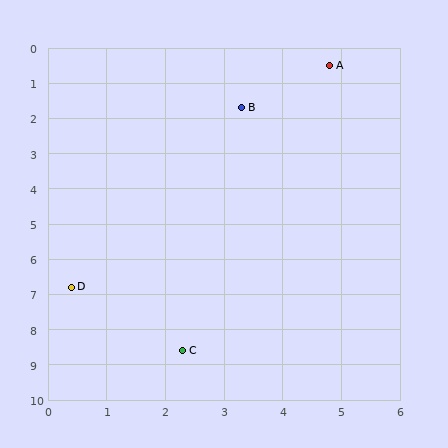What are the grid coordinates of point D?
Point D is at approximately (0.4, 6.8).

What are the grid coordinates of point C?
Point C is at approximately (2.3, 8.6).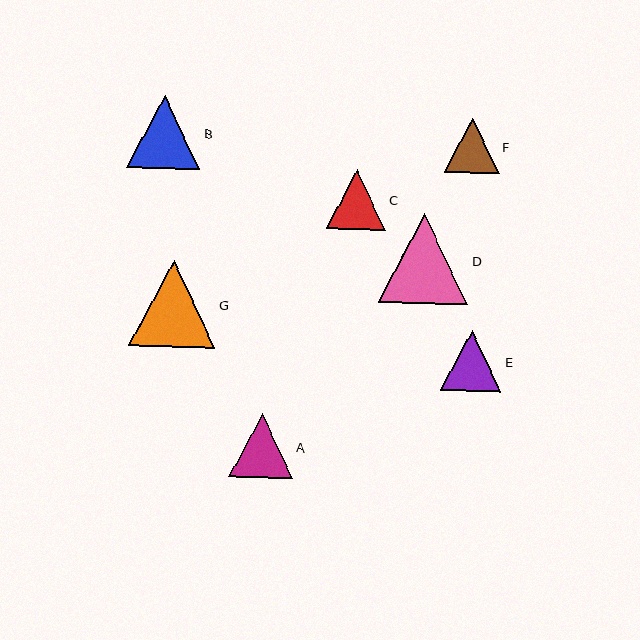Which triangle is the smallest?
Triangle F is the smallest with a size of approximately 55 pixels.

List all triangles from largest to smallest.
From largest to smallest: D, G, B, A, E, C, F.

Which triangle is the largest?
Triangle D is the largest with a size of approximately 90 pixels.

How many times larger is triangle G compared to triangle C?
Triangle G is approximately 1.5 times the size of triangle C.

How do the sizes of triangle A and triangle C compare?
Triangle A and triangle C are approximately the same size.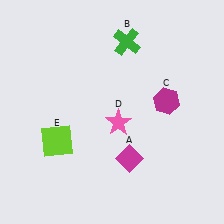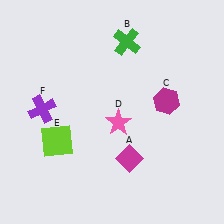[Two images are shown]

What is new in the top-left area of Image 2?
A purple cross (F) was added in the top-left area of Image 2.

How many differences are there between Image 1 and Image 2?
There is 1 difference between the two images.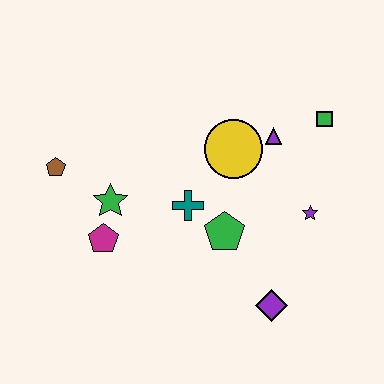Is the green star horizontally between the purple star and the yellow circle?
No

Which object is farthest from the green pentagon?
The brown pentagon is farthest from the green pentagon.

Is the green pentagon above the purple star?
No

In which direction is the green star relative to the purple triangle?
The green star is to the left of the purple triangle.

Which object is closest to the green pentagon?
The teal cross is closest to the green pentagon.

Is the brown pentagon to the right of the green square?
No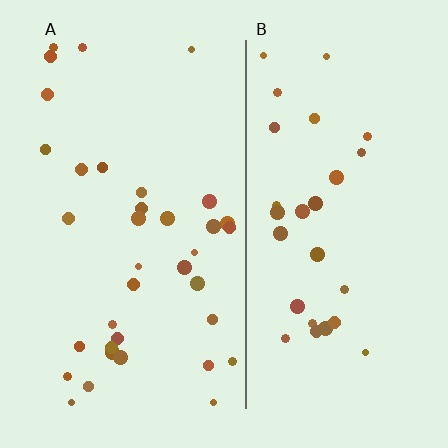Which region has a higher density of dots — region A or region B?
A (the left).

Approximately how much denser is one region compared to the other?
Approximately 1.2× — region A over region B.